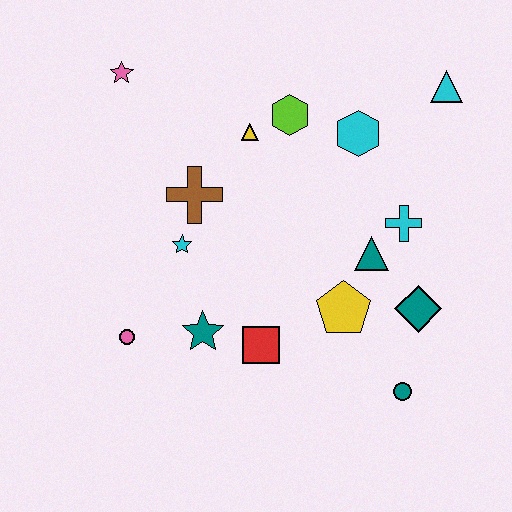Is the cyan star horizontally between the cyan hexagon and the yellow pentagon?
No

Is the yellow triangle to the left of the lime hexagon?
Yes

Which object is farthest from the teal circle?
The pink star is farthest from the teal circle.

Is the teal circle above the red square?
No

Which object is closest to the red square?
The teal star is closest to the red square.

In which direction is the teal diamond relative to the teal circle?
The teal diamond is above the teal circle.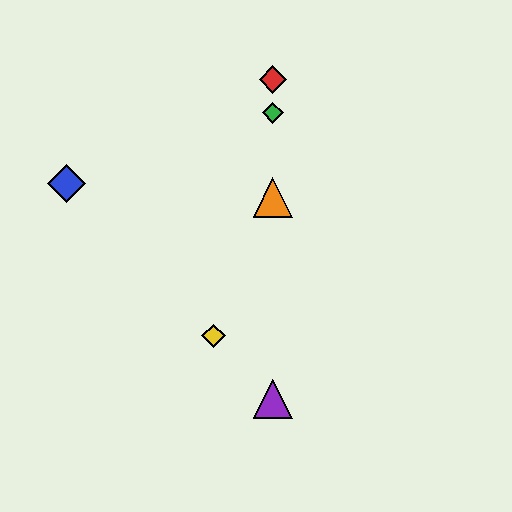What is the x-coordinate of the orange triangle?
The orange triangle is at x≈273.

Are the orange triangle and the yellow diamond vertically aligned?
No, the orange triangle is at x≈273 and the yellow diamond is at x≈213.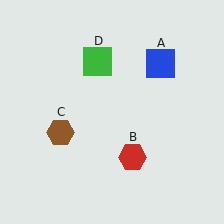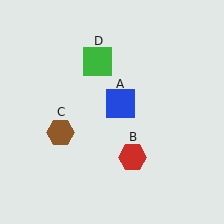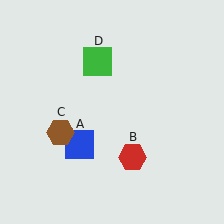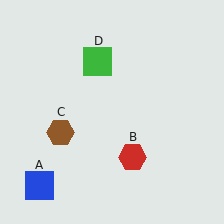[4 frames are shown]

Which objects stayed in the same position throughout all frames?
Red hexagon (object B) and brown hexagon (object C) and green square (object D) remained stationary.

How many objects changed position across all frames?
1 object changed position: blue square (object A).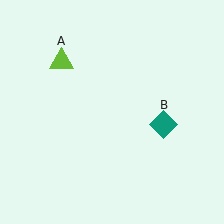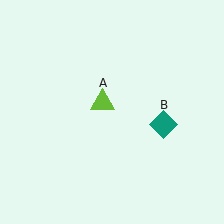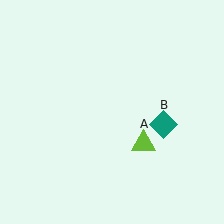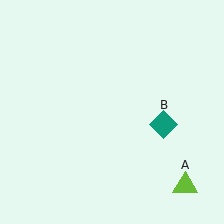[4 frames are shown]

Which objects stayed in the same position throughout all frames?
Teal diamond (object B) remained stationary.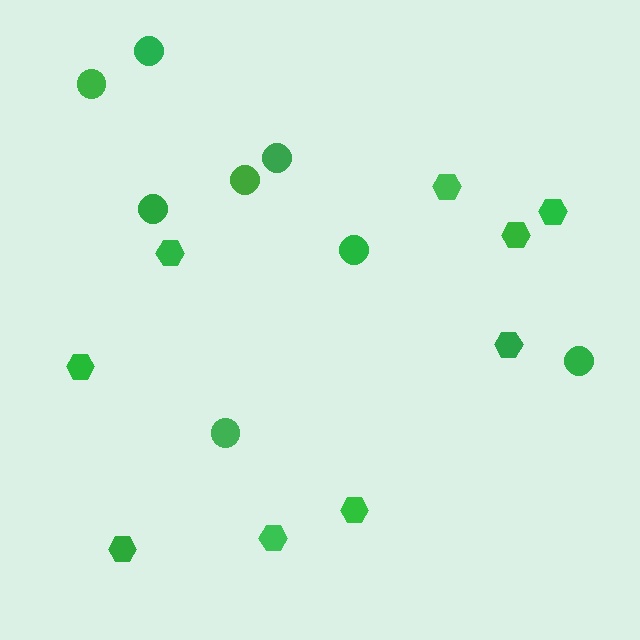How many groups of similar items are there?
There are 2 groups: one group of circles (8) and one group of hexagons (9).